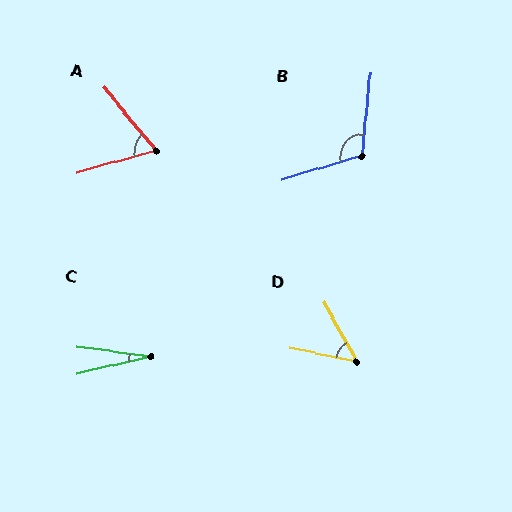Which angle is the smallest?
C, at approximately 20 degrees.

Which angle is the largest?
B, at approximately 112 degrees.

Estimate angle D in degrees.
Approximately 49 degrees.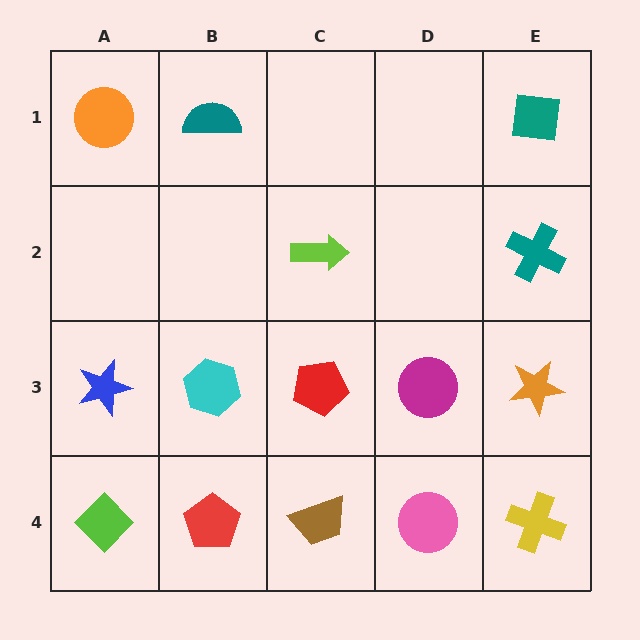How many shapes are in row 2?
2 shapes.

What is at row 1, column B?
A teal semicircle.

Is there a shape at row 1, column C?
No, that cell is empty.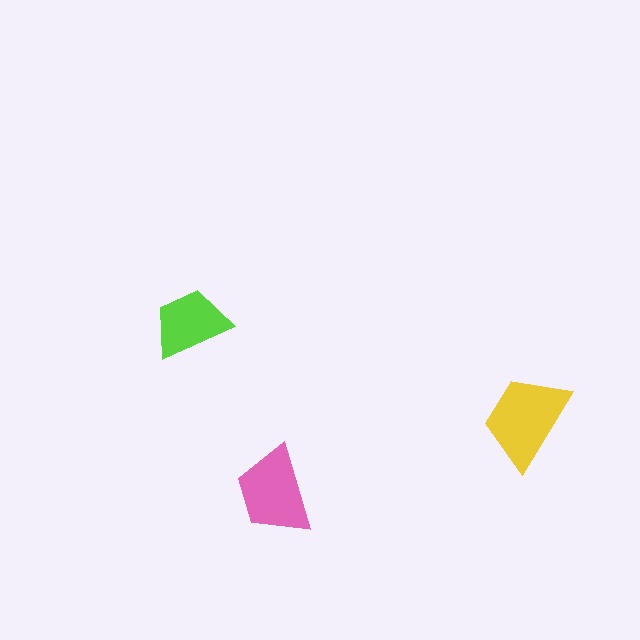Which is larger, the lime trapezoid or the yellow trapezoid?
The yellow one.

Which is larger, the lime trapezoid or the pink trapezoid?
The pink one.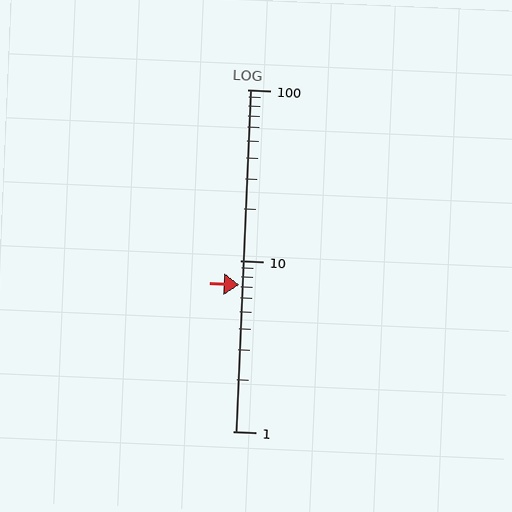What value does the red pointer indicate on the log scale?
The pointer indicates approximately 7.2.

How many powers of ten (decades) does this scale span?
The scale spans 2 decades, from 1 to 100.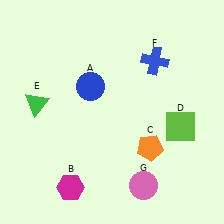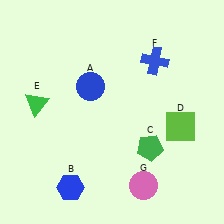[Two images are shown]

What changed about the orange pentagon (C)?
In Image 1, C is orange. In Image 2, it changed to green.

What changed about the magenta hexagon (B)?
In Image 1, B is magenta. In Image 2, it changed to blue.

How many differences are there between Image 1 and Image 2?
There are 2 differences between the two images.